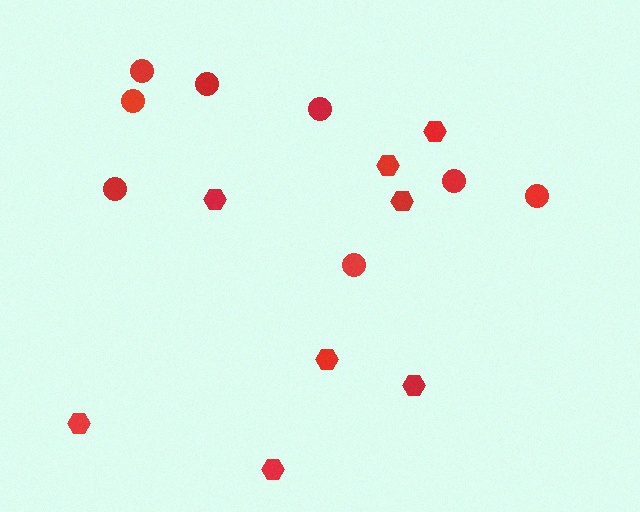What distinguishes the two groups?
There are 2 groups: one group of hexagons (8) and one group of circles (8).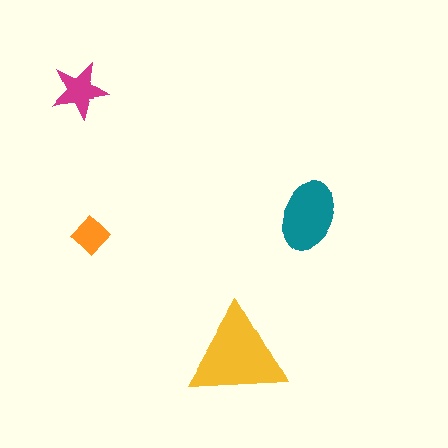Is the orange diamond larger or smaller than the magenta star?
Smaller.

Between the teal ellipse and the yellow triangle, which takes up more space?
The yellow triangle.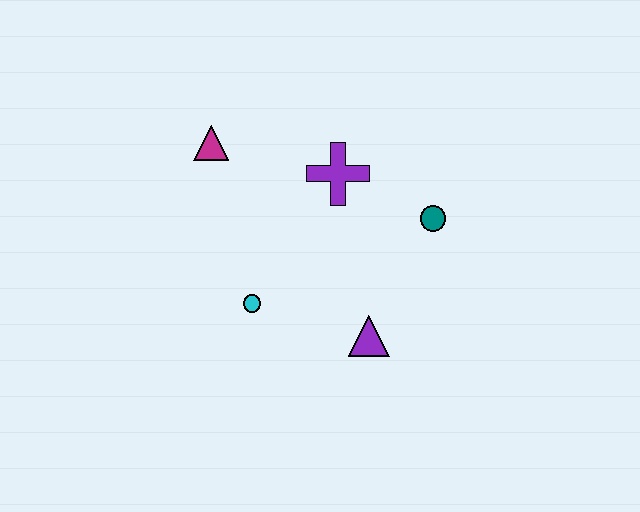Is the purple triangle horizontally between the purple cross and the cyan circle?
No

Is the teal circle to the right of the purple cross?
Yes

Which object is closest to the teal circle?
The purple cross is closest to the teal circle.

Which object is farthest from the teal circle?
The magenta triangle is farthest from the teal circle.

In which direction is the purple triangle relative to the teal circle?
The purple triangle is below the teal circle.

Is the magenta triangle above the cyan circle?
Yes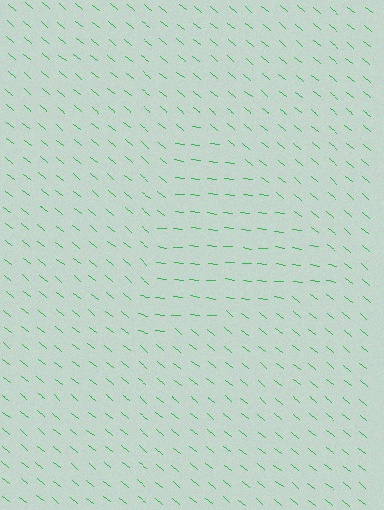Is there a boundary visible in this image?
Yes, there is a texture boundary formed by a change in line orientation.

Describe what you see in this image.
The image is filled with small green line segments. A triangle region in the image has lines oriented differently from the surrounding lines, creating a visible texture boundary.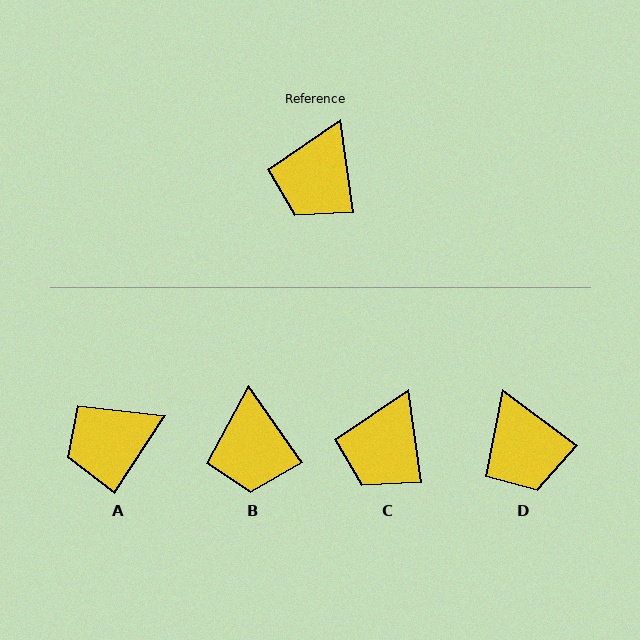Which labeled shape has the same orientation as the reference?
C.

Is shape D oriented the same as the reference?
No, it is off by about 45 degrees.